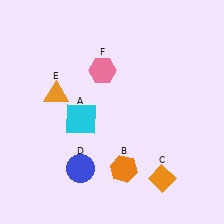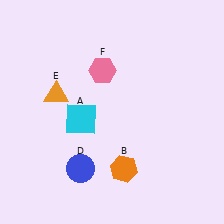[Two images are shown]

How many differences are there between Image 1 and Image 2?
There is 1 difference between the two images.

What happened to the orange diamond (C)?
The orange diamond (C) was removed in Image 2. It was in the bottom-right area of Image 1.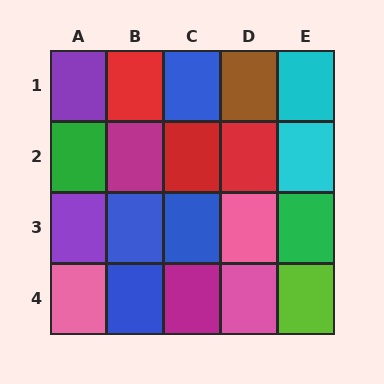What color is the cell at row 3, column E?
Green.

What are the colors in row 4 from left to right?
Pink, blue, magenta, pink, lime.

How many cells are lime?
1 cell is lime.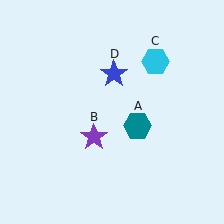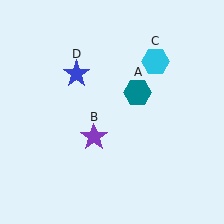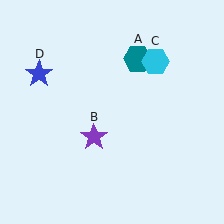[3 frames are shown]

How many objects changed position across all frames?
2 objects changed position: teal hexagon (object A), blue star (object D).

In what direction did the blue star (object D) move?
The blue star (object D) moved left.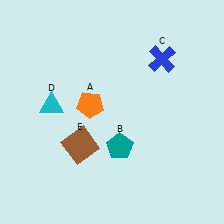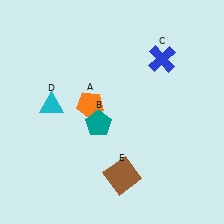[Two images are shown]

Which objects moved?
The objects that moved are: the teal pentagon (B), the brown square (E).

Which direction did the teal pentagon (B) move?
The teal pentagon (B) moved up.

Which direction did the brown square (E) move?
The brown square (E) moved right.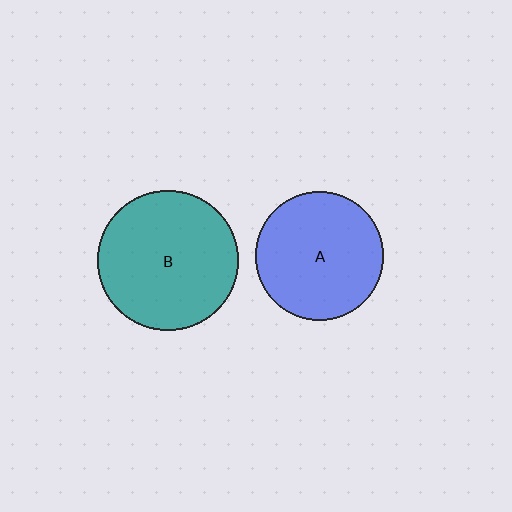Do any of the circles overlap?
No, none of the circles overlap.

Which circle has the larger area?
Circle B (teal).